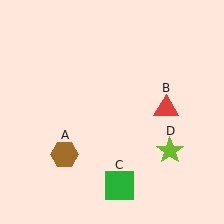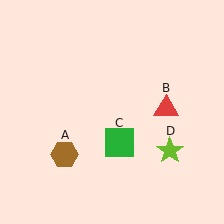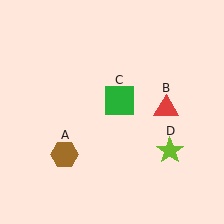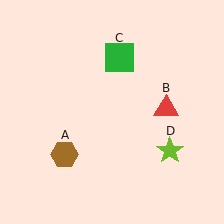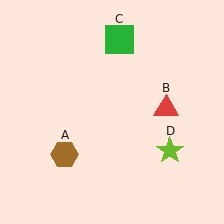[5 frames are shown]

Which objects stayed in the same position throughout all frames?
Brown hexagon (object A) and red triangle (object B) and lime star (object D) remained stationary.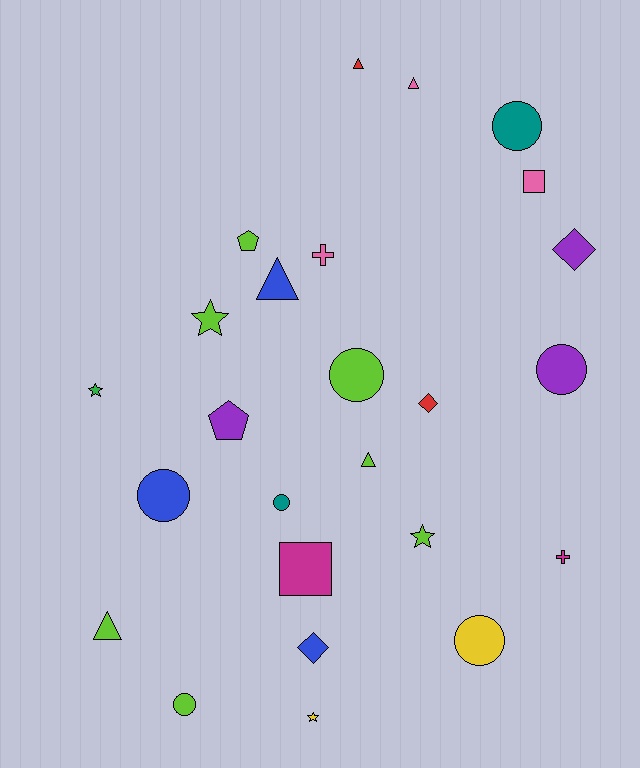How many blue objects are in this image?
There are 3 blue objects.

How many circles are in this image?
There are 7 circles.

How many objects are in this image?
There are 25 objects.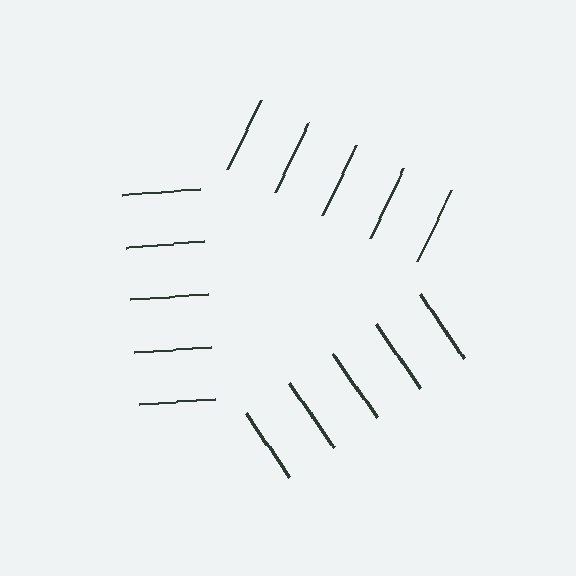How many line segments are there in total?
15 — 5 along each of the 3 edges.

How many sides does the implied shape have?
3 sides — the line-ends trace a triangle.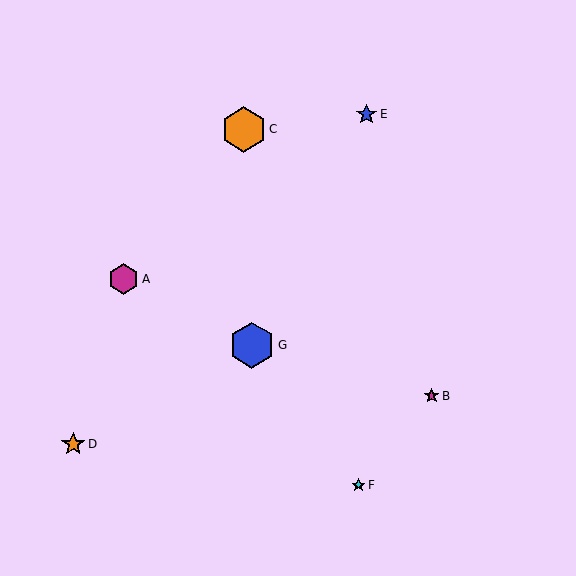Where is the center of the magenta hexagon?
The center of the magenta hexagon is at (124, 279).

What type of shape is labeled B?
Shape B is a magenta star.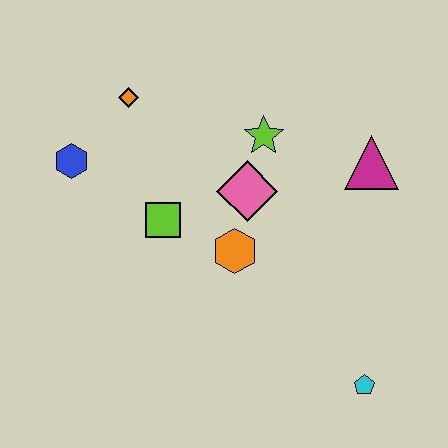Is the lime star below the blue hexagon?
No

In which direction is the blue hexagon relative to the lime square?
The blue hexagon is to the left of the lime square.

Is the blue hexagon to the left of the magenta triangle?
Yes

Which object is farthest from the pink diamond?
The cyan pentagon is farthest from the pink diamond.